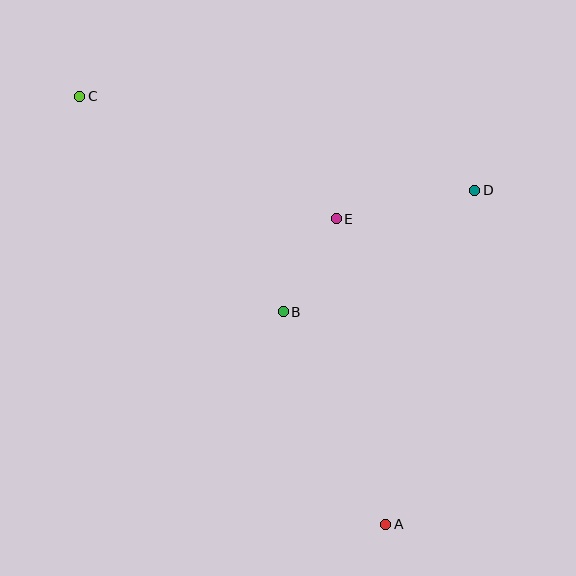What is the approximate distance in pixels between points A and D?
The distance between A and D is approximately 346 pixels.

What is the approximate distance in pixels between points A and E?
The distance between A and E is approximately 310 pixels.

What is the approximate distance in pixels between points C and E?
The distance between C and E is approximately 285 pixels.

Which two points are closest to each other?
Points B and E are closest to each other.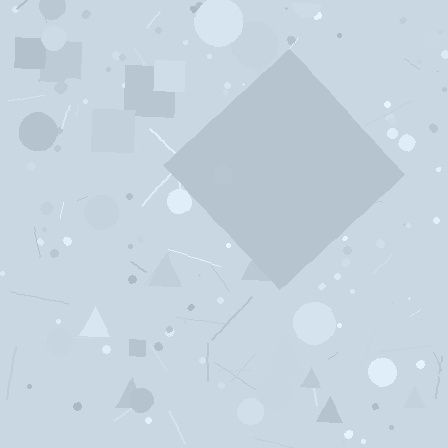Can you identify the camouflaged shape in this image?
The camouflaged shape is a diamond.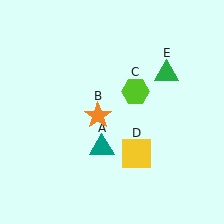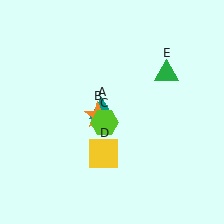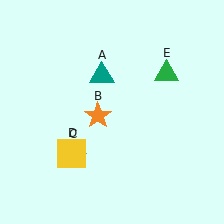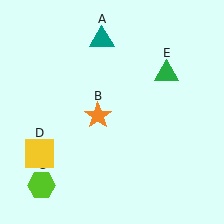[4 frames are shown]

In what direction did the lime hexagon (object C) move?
The lime hexagon (object C) moved down and to the left.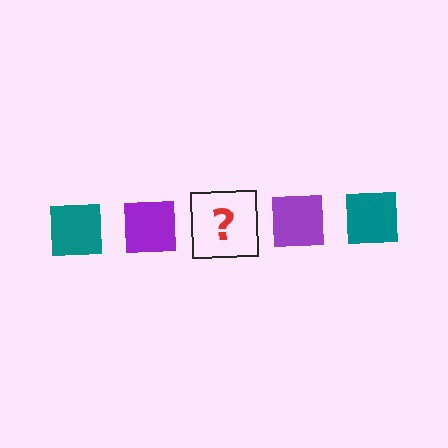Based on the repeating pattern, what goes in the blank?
The blank should be a teal square.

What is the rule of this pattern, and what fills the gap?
The rule is that the pattern cycles through teal, purple squares. The gap should be filled with a teal square.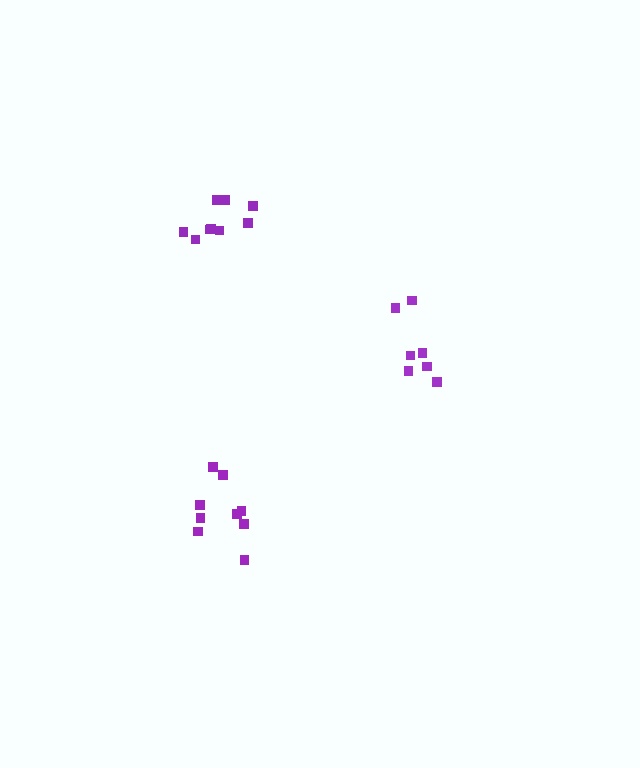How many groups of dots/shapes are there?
There are 3 groups.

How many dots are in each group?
Group 1: 9 dots, Group 2: 7 dots, Group 3: 9 dots (25 total).